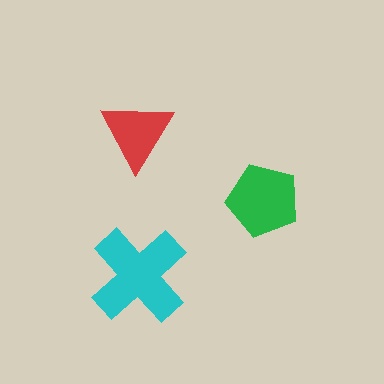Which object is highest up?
The red triangle is topmost.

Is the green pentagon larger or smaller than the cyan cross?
Smaller.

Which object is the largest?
The cyan cross.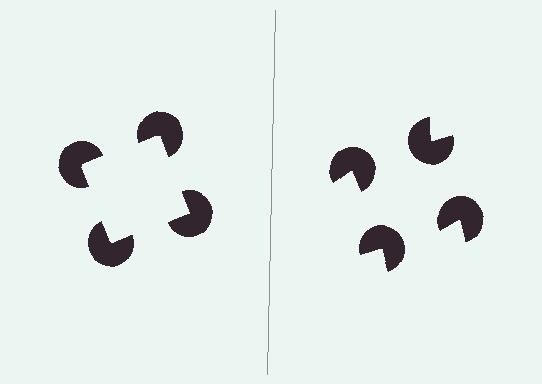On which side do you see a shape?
An illusory square appears on the left side. On the right side the wedge cuts are rotated, so no coherent shape forms.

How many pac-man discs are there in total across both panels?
8 — 4 on each side.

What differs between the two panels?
The pac-man discs are positioned identically on both sides; only the wedge orientations differ. On the left they align to a square; on the right they are misaligned.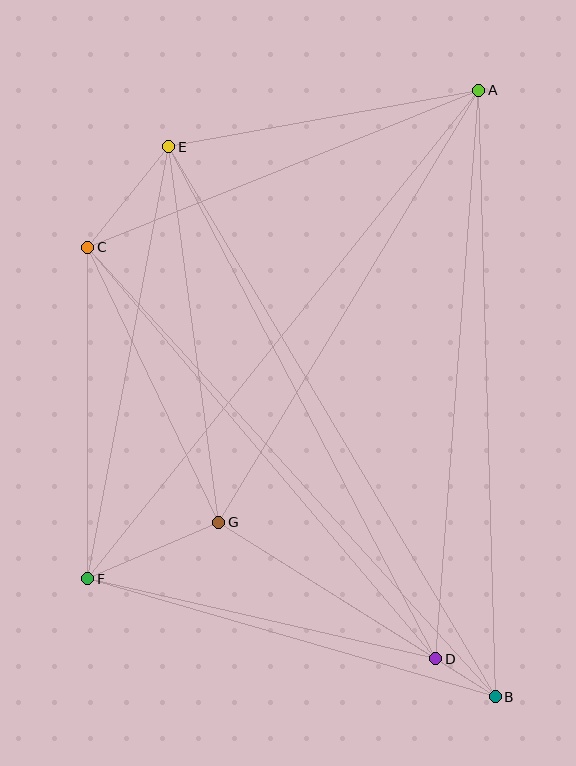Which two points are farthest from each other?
Points B and E are farthest from each other.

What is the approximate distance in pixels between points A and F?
The distance between A and F is approximately 626 pixels.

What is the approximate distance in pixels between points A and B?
The distance between A and B is approximately 607 pixels.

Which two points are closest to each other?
Points B and D are closest to each other.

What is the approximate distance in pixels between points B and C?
The distance between B and C is approximately 607 pixels.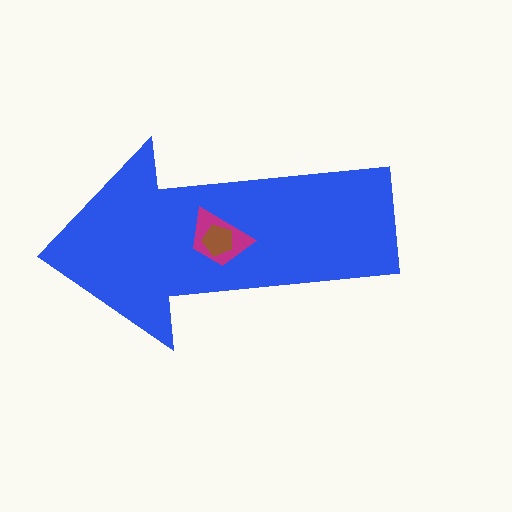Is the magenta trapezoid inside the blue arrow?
Yes.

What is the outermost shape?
The blue arrow.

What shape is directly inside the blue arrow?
The magenta trapezoid.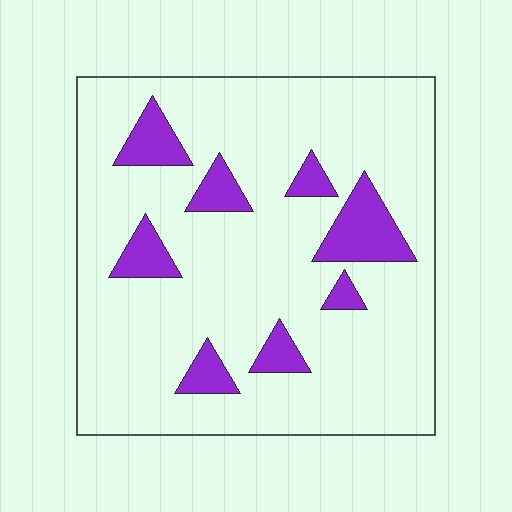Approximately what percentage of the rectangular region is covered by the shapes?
Approximately 15%.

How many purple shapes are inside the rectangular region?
8.